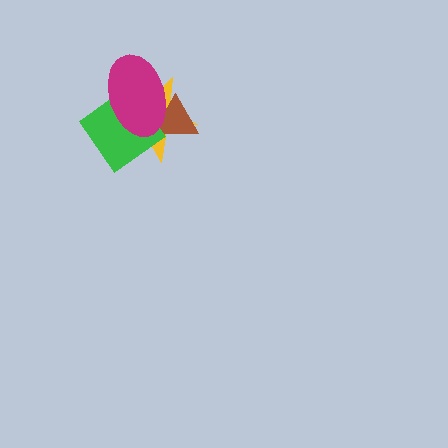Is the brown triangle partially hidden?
Yes, it is partially covered by another shape.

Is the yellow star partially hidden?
Yes, it is partially covered by another shape.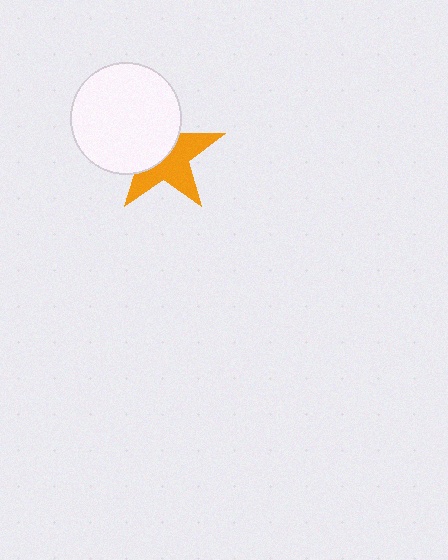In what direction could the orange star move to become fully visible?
The orange star could move toward the lower-right. That would shift it out from behind the white circle entirely.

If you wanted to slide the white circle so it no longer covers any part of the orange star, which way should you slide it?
Slide it toward the upper-left — that is the most direct way to separate the two shapes.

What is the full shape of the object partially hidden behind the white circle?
The partially hidden object is an orange star.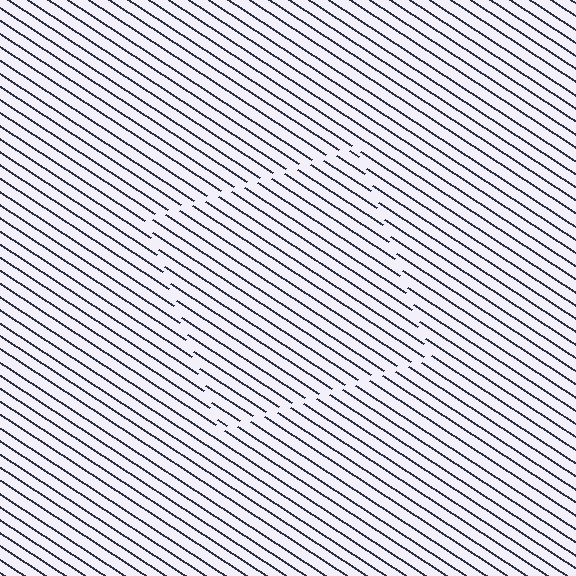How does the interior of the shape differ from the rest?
The interior of the shape contains the same grating, shifted by half a period — the contour is defined by the phase discontinuity where line-ends from the inner and outer gratings abut.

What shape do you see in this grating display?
An illusory square. The interior of the shape contains the same grating, shifted by half a period — the contour is defined by the phase discontinuity where line-ends from the inner and outer gratings abut.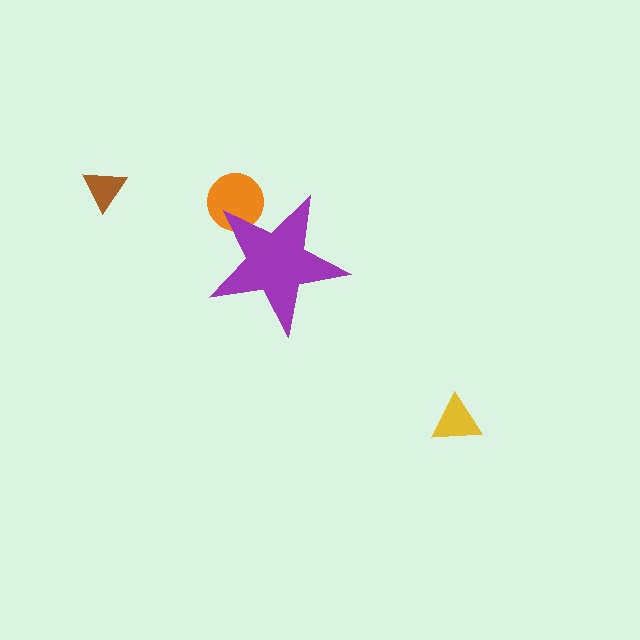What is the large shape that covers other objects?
A purple star.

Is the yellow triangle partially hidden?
No, the yellow triangle is fully visible.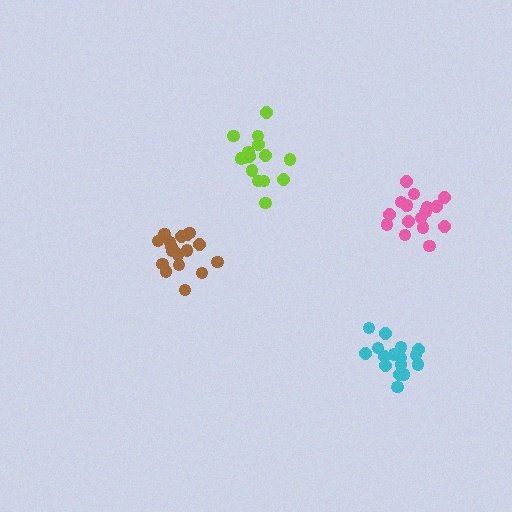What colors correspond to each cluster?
The clusters are colored: brown, lime, pink, cyan.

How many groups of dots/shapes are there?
There are 4 groups.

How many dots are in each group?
Group 1: 18 dots, Group 2: 15 dots, Group 3: 17 dots, Group 4: 16 dots (66 total).